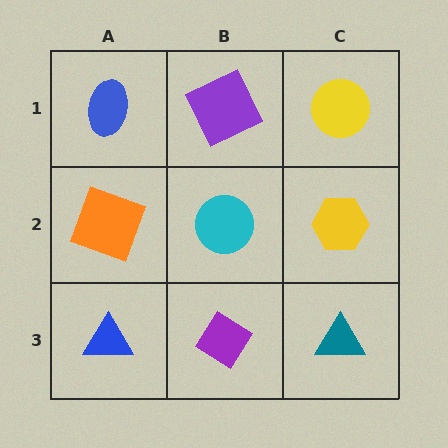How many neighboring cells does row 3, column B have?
3.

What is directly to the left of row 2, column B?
An orange square.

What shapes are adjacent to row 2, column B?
A purple square (row 1, column B), a purple diamond (row 3, column B), an orange square (row 2, column A), a yellow hexagon (row 2, column C).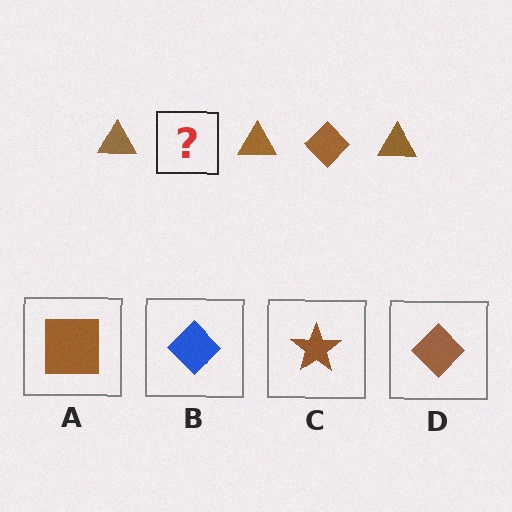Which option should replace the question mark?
Option D.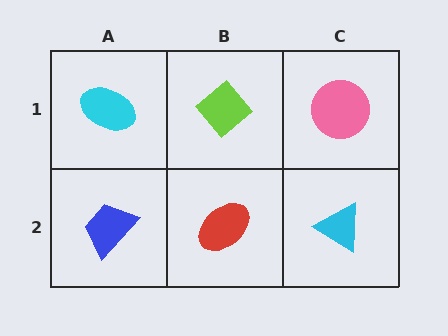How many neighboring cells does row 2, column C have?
2.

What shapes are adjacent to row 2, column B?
A lime diamond (row 1, column B), a blue trapezoid (row 2, column A), a cyan triangle (row 2, column C).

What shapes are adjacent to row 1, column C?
A cyan triangle (row 2, column C), a lime diamond (row 1, column B).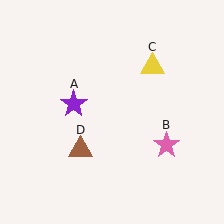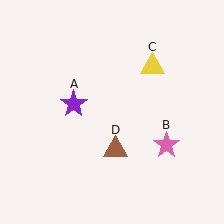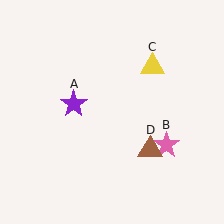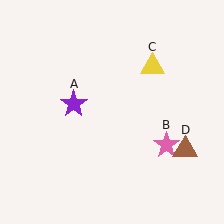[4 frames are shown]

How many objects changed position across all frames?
1 object changed position: brown triangle (object D).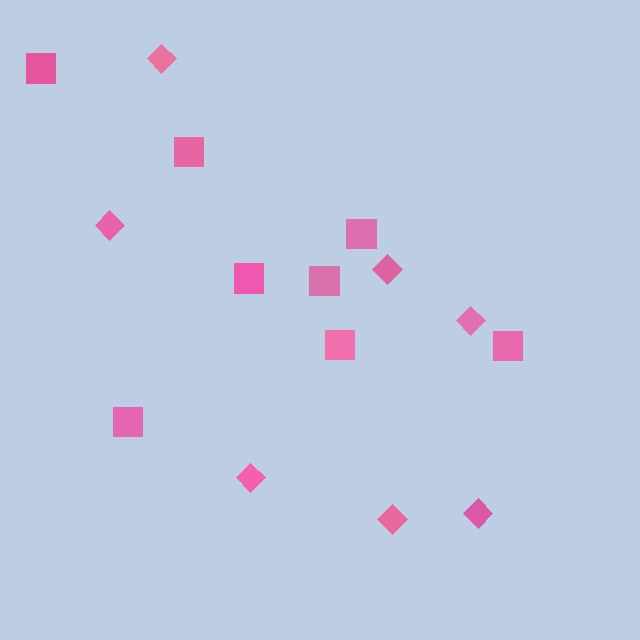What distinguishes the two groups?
There are 2 groups: one group of diamonds (7) and one group of squares (8).